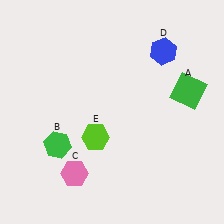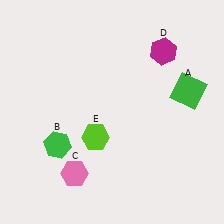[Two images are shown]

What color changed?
The hexagon (D) changed from blue in Image 1 to magenta in Image 2.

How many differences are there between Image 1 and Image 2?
There is 1 difference between the two images.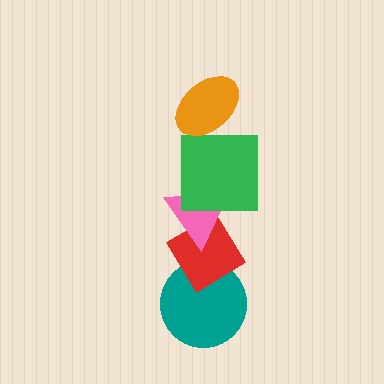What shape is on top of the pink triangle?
The green square is on top of the pink triangle.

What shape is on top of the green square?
The orange ellipse is on top of the green square.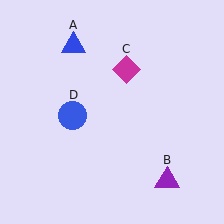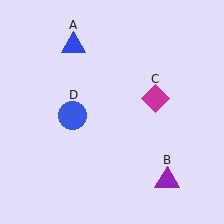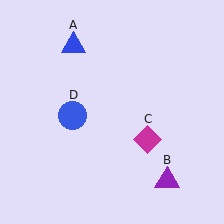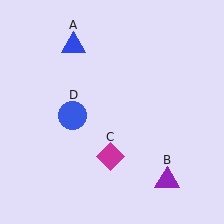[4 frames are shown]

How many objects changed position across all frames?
1 object changed position: magenta diamond (object C).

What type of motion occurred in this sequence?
The magenta diamond (object C) rotated clockwise around the center of the scene.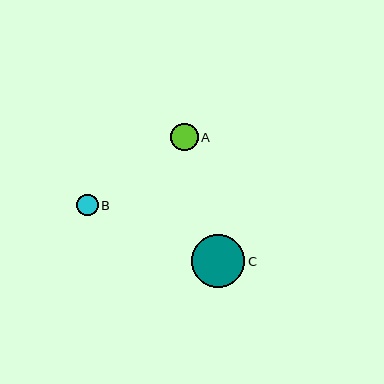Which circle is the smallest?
Circle B is the smallest with a size of approximately 21 pixels.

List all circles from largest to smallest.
From largest to smallest: C, A, B.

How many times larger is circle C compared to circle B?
Circle C is approximately 2.5 times the size of circle B.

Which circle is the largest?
Circle C is the largest with a size of approximately 53 pixels.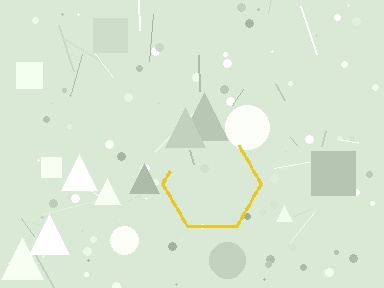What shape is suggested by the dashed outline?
The dashed outline suggests a hexagon.